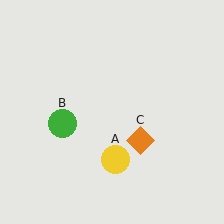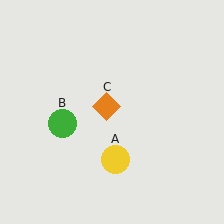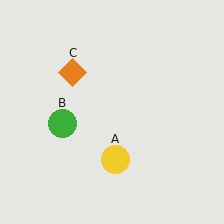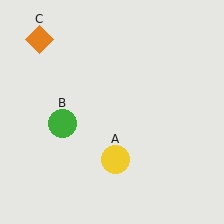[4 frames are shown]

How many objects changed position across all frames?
1 object changed position: orange diamond (object C).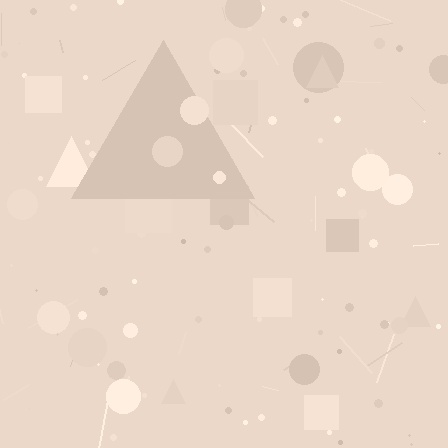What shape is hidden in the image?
A triangle is hidden in the image.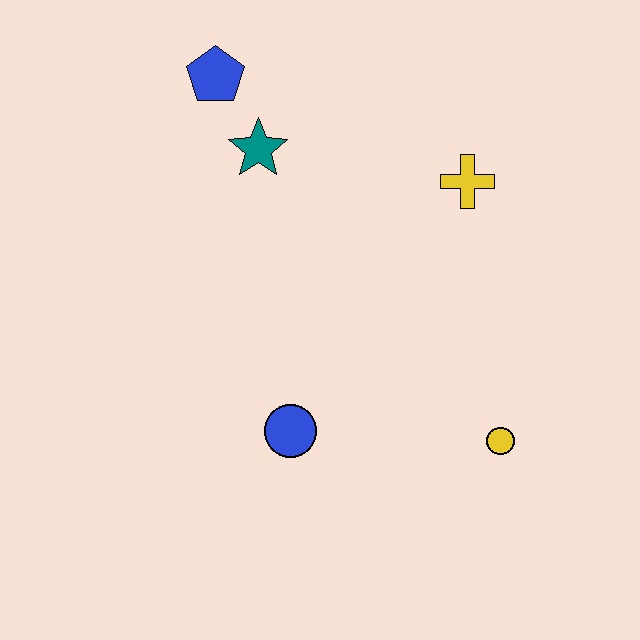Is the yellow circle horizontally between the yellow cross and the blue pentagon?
No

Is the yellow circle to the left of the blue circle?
No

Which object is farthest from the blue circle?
The blue pentagon is farthest from the blue circle.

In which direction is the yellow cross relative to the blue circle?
The yellow cross is above the blue circle.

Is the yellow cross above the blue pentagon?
No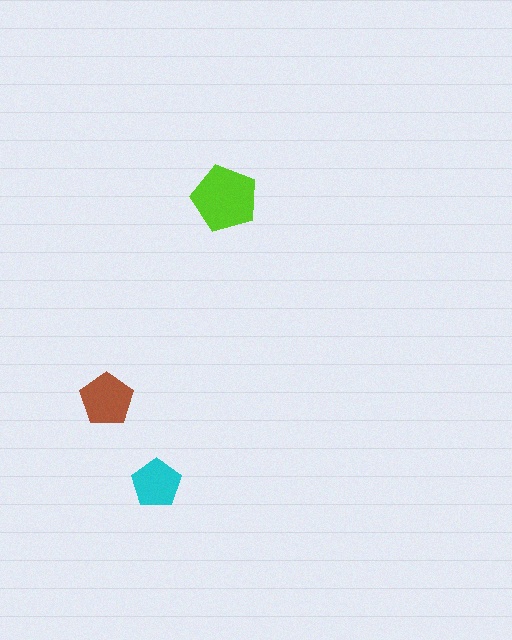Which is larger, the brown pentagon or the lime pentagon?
The lime one.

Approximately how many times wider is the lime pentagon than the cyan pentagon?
About 1.5 times wider.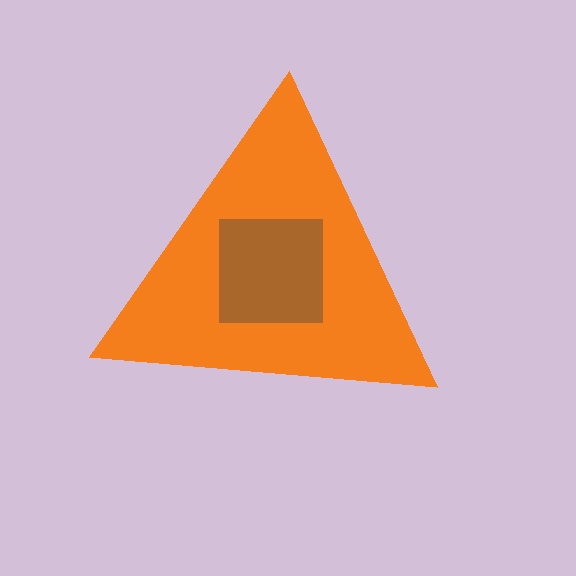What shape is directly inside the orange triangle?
The brown square.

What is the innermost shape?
The brown square.